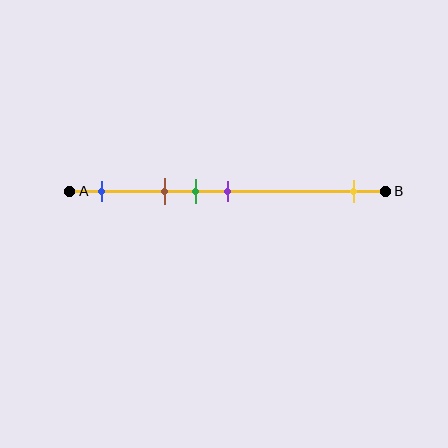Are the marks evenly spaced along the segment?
No, the marks are not evenly spaced.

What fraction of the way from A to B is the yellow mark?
The yellow mark is approximately 90% (0.9) of the way from A to B.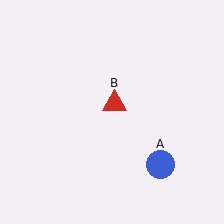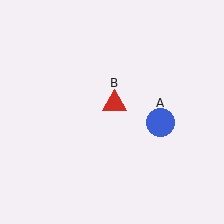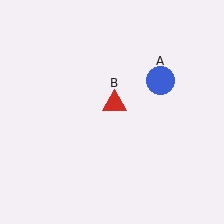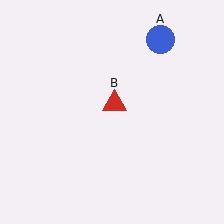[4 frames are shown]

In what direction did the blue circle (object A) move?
The blue circle (object A) moved up.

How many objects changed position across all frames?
1 object changed position: blue circle (object A).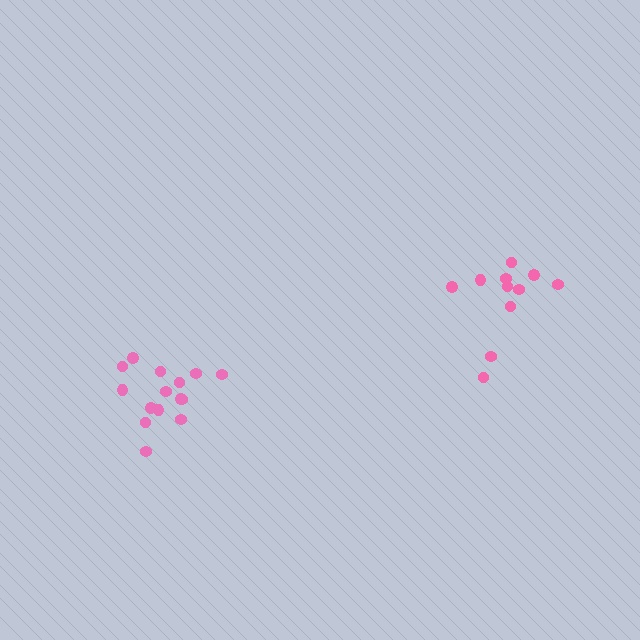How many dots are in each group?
Group 1: 15 dots, Group 2: 11 dots (26 total).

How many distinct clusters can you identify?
There are 2 distinct clusters.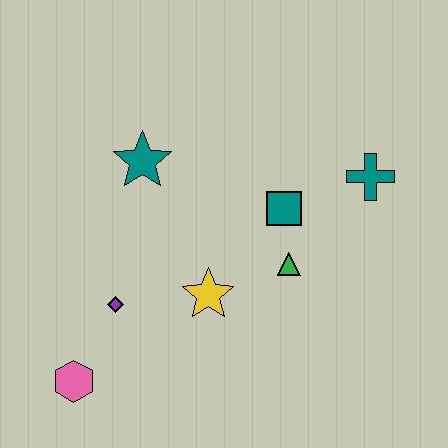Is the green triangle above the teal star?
No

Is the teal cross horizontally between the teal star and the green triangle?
No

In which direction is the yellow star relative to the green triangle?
The yellow star is to the left of the green triangle.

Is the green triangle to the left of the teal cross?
Yes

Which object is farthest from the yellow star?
The teal cross is farthest from the yellow star.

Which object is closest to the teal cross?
The teal square is closest to the teal cross.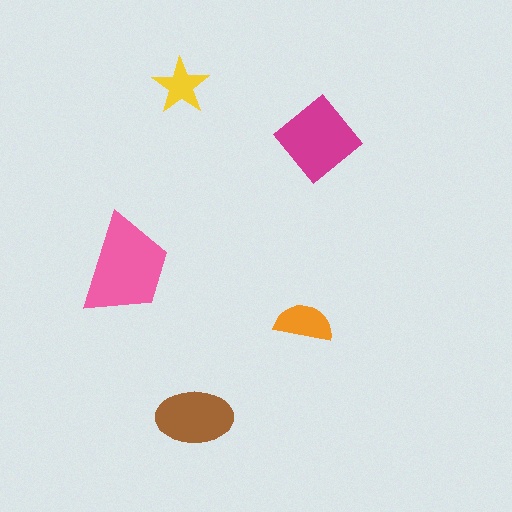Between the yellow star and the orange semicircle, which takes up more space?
The orange semicircle.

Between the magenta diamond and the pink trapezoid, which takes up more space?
The pink trapezoid.